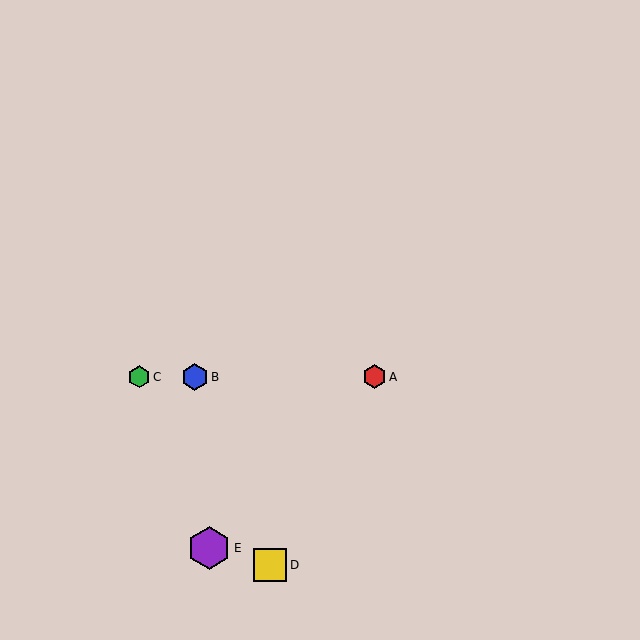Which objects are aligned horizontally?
Objects A, B, C are aligned horizontally.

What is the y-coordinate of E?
Object E is at y≈548.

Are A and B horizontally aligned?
Yes, both are at y≈377.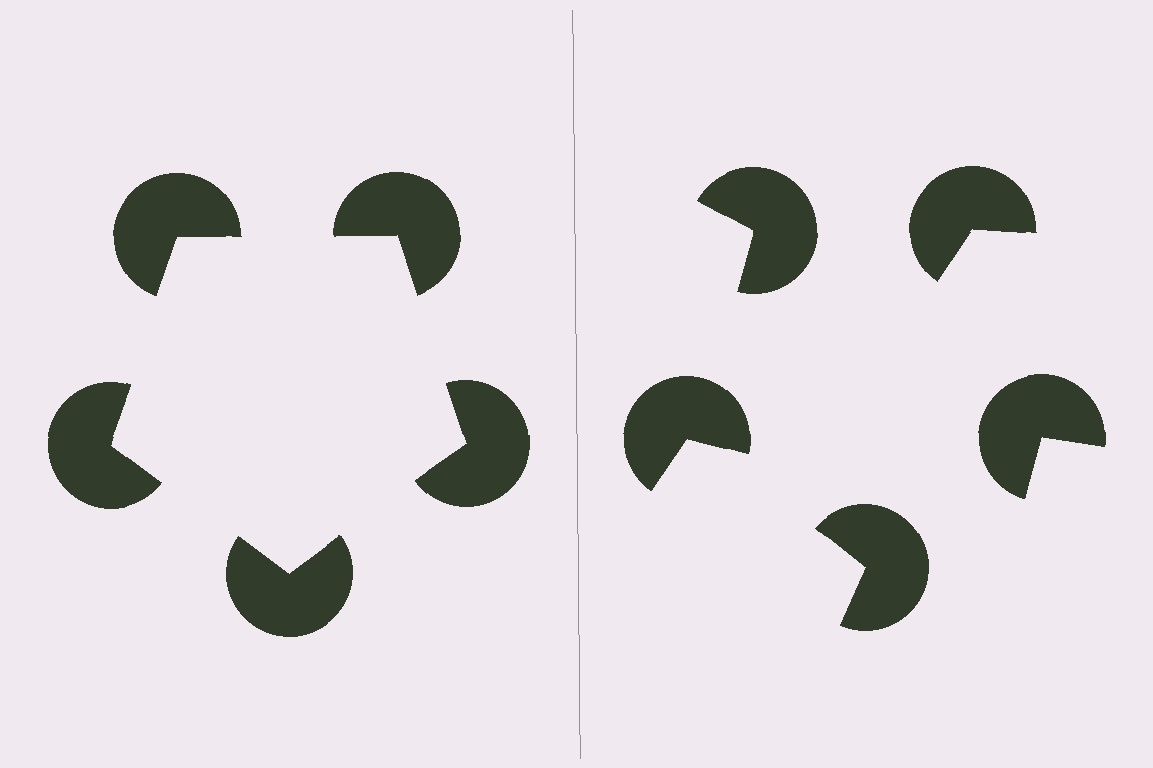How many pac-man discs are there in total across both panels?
10 — 5 on each side.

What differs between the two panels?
The pac-man discs are positioned identically on both sides; only the wedge orientations differ. On the left they align to a pentagon; on the right they are misaligned.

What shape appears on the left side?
An illusory pentagon.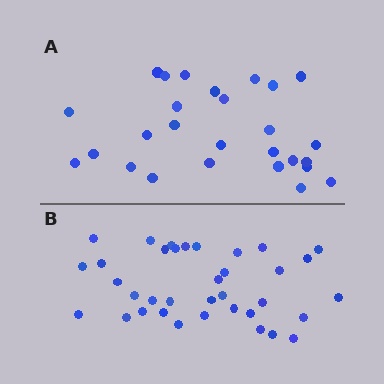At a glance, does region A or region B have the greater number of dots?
Region B (the bottom region) has more dots.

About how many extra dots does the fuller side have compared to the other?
Region B has roughly 8 or so more dots than region A.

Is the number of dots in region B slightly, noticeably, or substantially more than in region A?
Region B has noticeably more, but not dramatically so. The ratio is roughly 1.3 to 1.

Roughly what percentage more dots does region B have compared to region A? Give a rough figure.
About 35% more.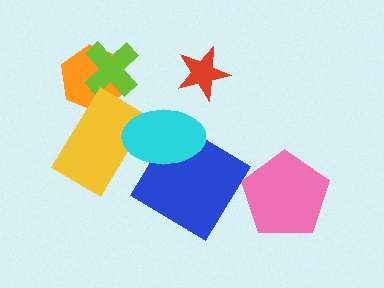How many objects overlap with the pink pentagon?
0 objects overlap with the pink pentagon.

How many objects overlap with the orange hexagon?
2 objects overlap with the orange hexagon.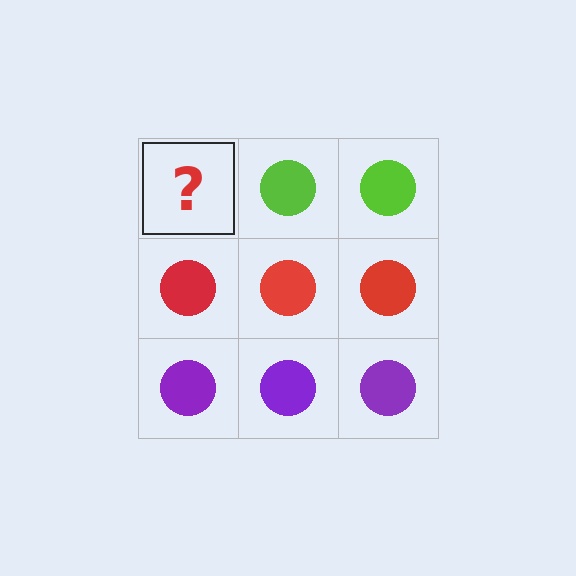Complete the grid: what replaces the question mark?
The question mark should be replaced with a lime circle.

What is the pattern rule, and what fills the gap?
The rule is that each row has a consistent color. The gap should be filled with a lime circle.